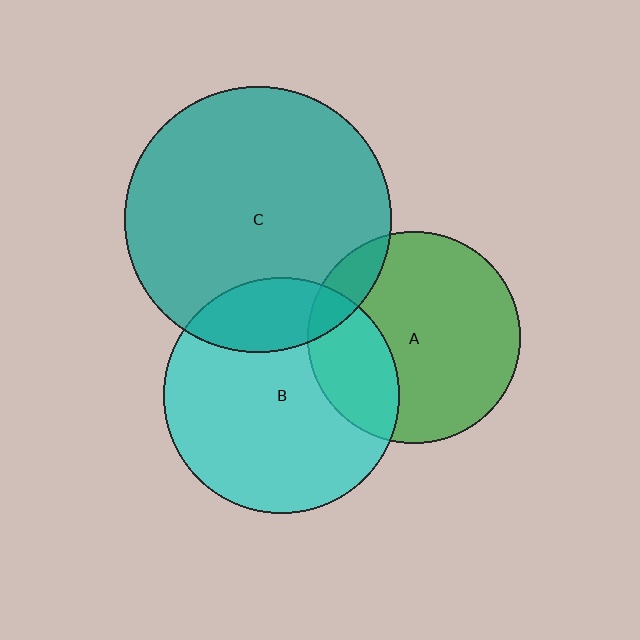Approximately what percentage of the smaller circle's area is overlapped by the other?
Approximately 10%.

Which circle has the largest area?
Circle C (teal).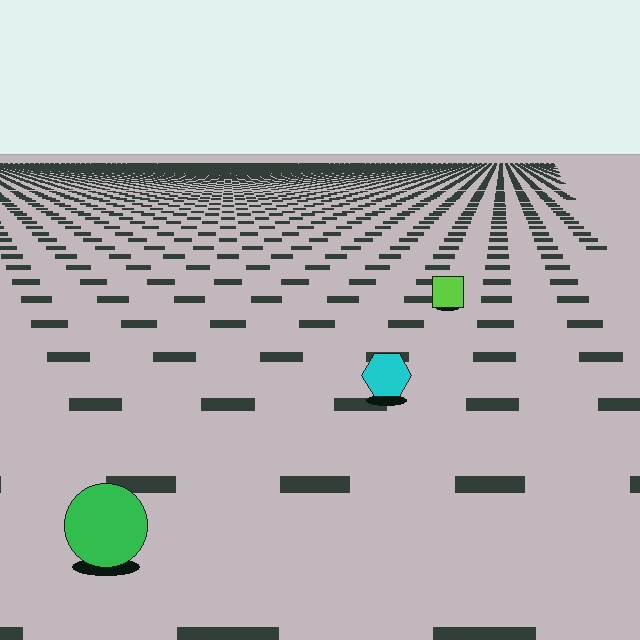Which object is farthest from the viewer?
The lime square is farthest from the viewer. It appears smaller and the ground texture around it is denser.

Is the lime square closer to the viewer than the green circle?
No. The green circle is closer — you can tell from the texture gradient: the ground texture is coarser near it.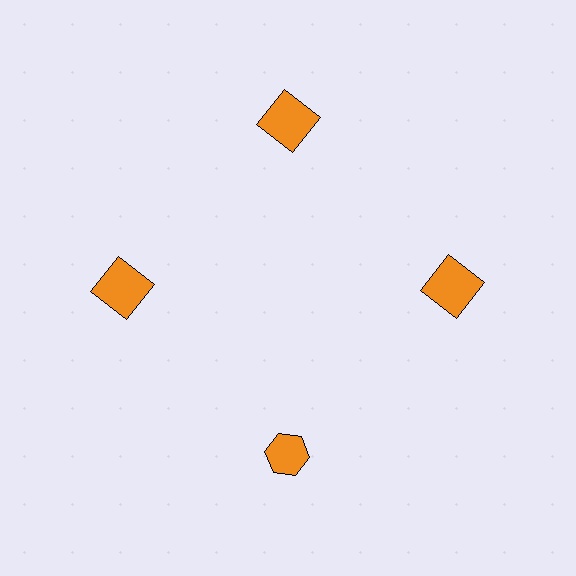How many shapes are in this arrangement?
There are 4 shapes arranged in a ring pattern.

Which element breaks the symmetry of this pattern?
The orange hexagon at roughly the 6 o'clock position breaks the symmetry. All other shapes are orange squares.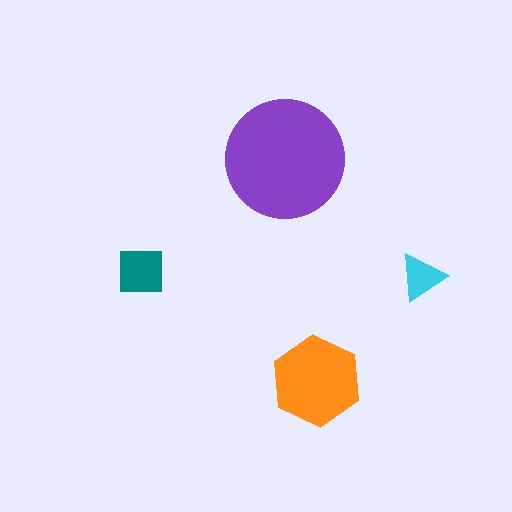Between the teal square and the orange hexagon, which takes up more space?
The orange hexagon.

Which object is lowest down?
The orange hexagon is bottommost.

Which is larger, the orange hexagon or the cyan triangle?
The orange hexagon.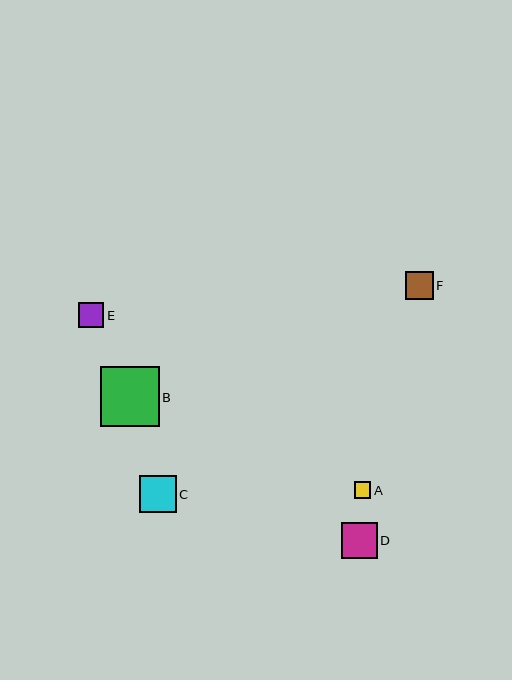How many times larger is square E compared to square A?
Square E is approximately 1.5 times the size of square A.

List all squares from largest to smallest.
From largest to smallest: B, C, D, F, E, A.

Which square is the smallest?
Square A is the smallest with a size of approximately 16 pixels.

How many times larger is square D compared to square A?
Square D is approximately 2.2 times the size of square A.